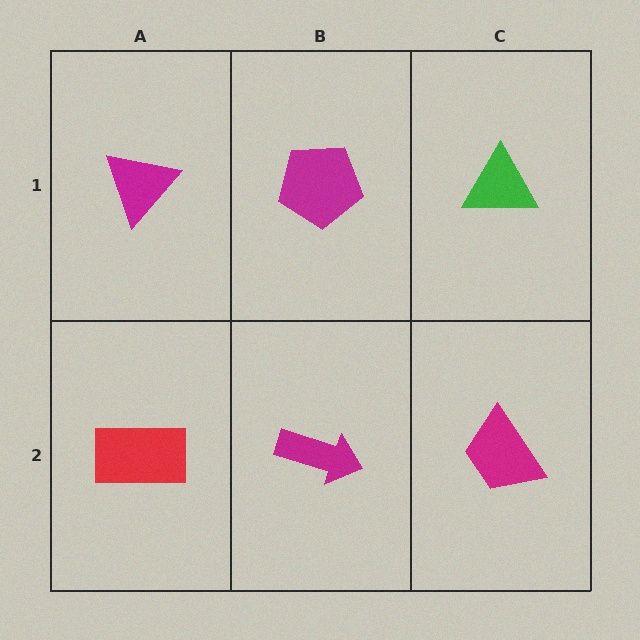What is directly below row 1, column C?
A magenta trapezoid.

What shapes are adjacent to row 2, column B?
A magenta pentagon (row 1, column B), a red rectangle (row 2, column A), a magenta trapezoid (row 2, column C).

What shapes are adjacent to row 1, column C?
A magenta trapezoid (row 2, column C), a magenta pentagon (row 1, column B).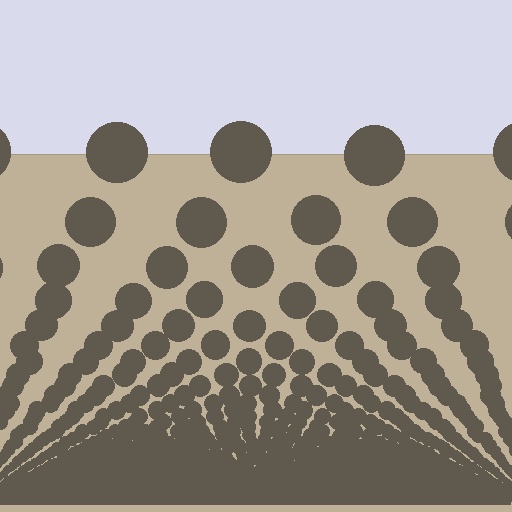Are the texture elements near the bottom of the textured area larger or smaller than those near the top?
Smaller. The gradient is inverted — elements near the bottom are smaller and denser.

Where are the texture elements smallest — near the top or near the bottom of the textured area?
Near the bottom.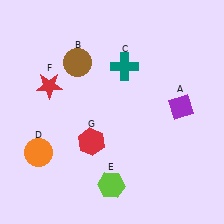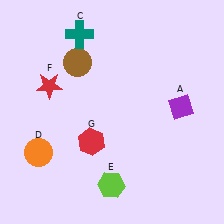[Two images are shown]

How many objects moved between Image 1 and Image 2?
1 object moved between the two images.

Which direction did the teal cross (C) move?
The teal cross (C) moved left.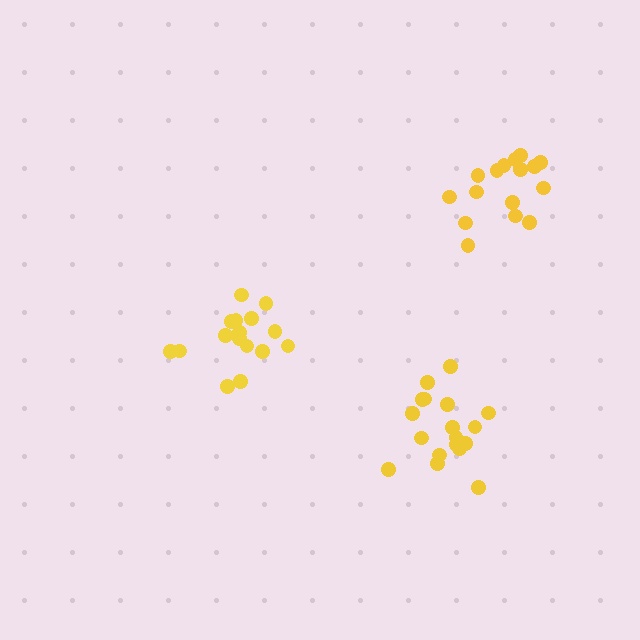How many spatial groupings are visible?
There are 3 spatial groupings.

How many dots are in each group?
Group 1: 16 dots, Group 2: 16 dots, Group 3: 18 dots (50 total).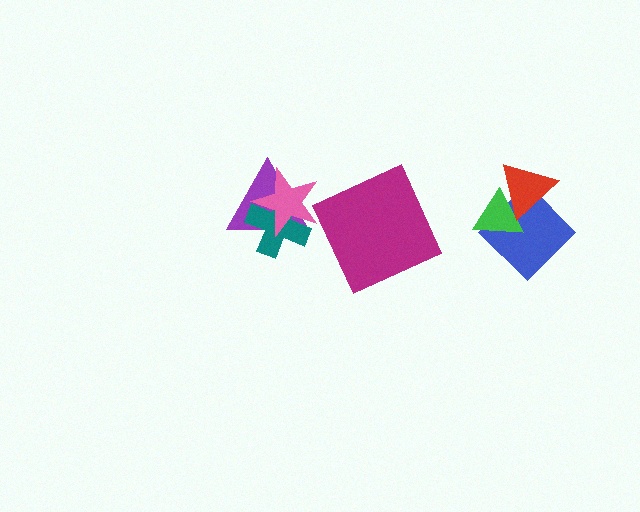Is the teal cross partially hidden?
Yes, it is partially covered by another shape.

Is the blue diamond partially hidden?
Yes, it is partially covered by another shape.